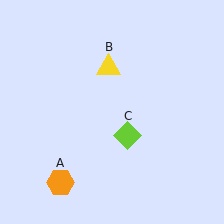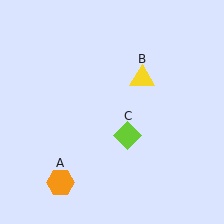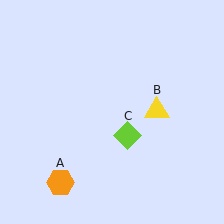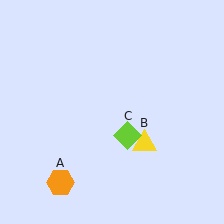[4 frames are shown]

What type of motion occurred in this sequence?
The yellow triangle (object B) rotated clockwise around the center of the scene.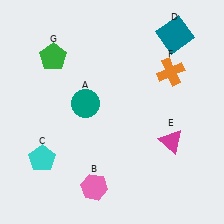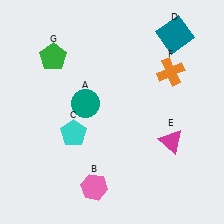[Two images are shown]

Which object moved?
The cyan pentagon (C) moved right.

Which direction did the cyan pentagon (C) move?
The cyan pentagon (C) moved right.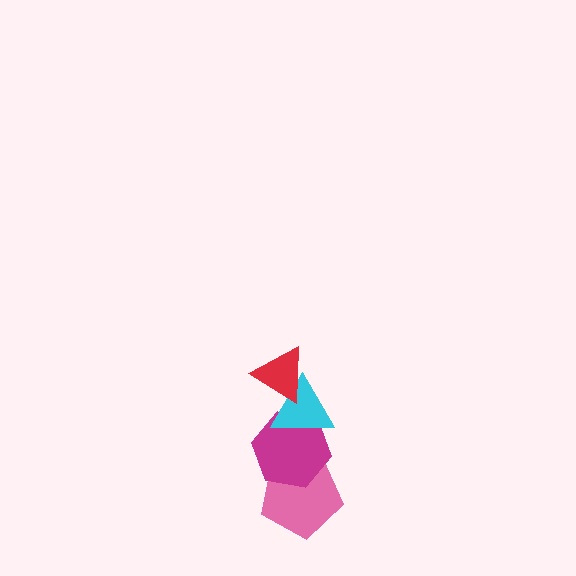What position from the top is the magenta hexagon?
The magenta hexagon is 3rd from the top.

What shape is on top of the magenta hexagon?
The cyan triangle is on top of the magenta hexagon.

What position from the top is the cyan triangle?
The cyan triangle is 2nd from the top.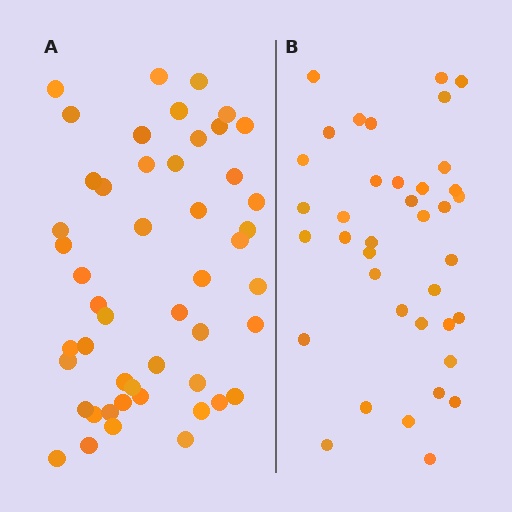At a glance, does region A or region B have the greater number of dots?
Region A (the left region) has more dots.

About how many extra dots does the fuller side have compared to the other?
Region A has roughly 12 or so more dots than region B.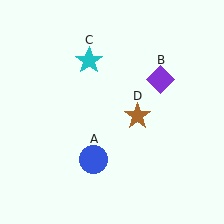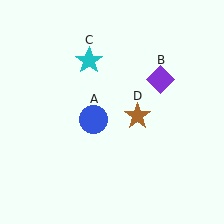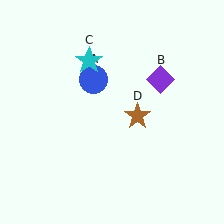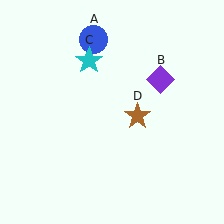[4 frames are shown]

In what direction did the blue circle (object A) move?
The blue circle (object A) moved up.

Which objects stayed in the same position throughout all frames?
Purple diamond (object B) and cyan star (object C) and brown star (object D) remained stationary.